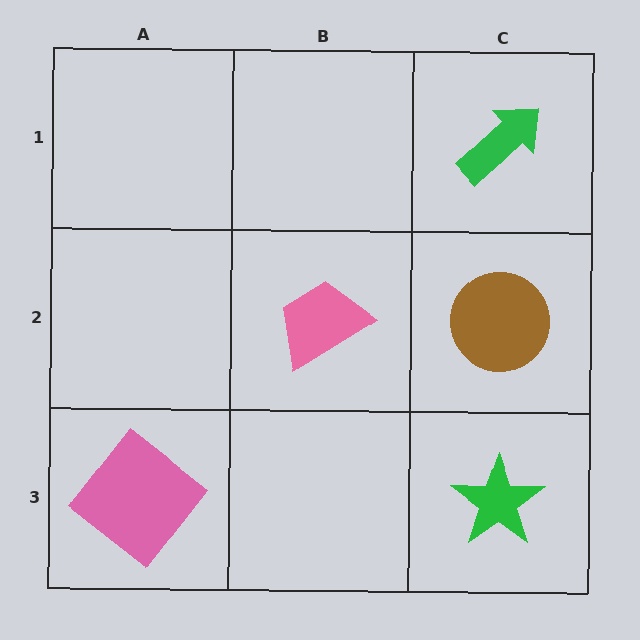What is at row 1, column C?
A green arrow.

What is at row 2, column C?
A brown circle.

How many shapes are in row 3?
2 shapes.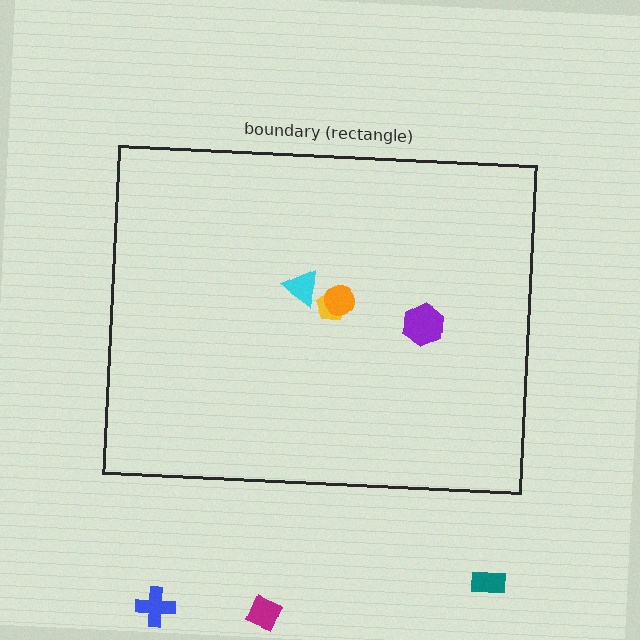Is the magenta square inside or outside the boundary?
Outside.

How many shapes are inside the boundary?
4 inside, 3 outside.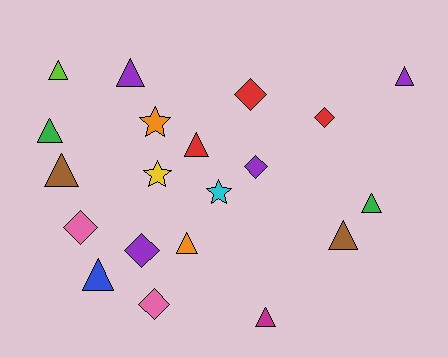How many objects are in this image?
There are 20 objects.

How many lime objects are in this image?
There is 1 lime object.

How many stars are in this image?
There are 3 stars.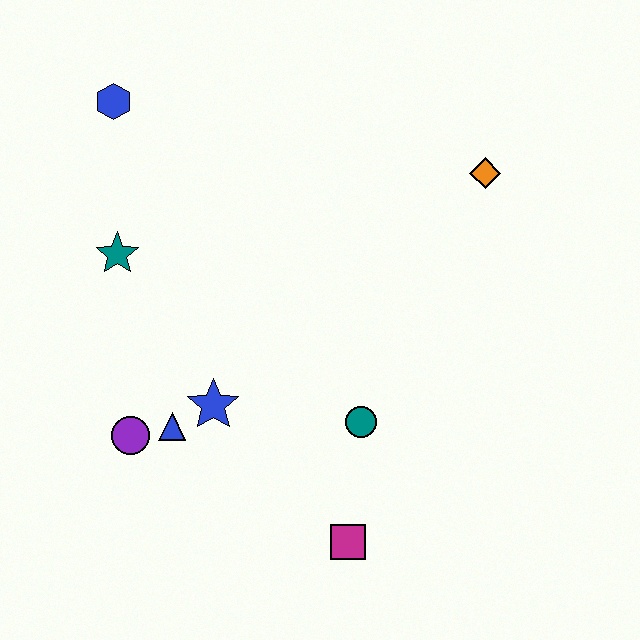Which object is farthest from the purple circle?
The orange diamond is farthest from the purple circle.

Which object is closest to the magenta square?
The teal circle is closest to the magenta square.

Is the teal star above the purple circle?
Yes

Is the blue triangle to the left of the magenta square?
Yes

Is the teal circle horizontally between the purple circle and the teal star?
No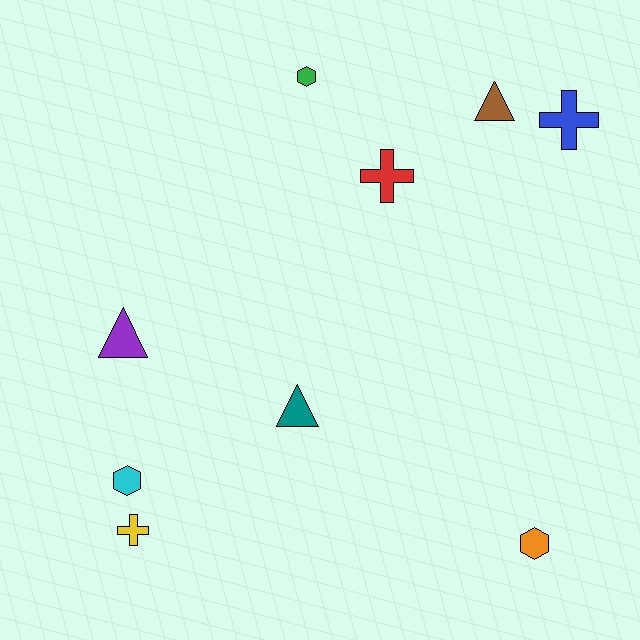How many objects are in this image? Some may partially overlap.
There are 9 objects.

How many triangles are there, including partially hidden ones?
There are 3 triangles.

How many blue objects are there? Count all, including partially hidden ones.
There is 1 blue object.